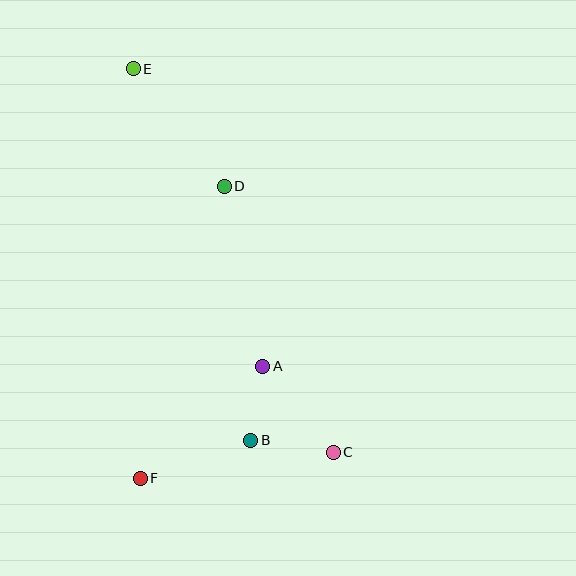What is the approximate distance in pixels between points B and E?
The distance between B and E is approximately 390 pixels.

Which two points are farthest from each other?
Points C and E are farthest from each other.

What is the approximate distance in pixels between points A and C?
The distance between A and C is approximately 111 pixels.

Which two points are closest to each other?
Points A and B are closest to each other.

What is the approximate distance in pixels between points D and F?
The distance between D and F is approximately 304 pixels.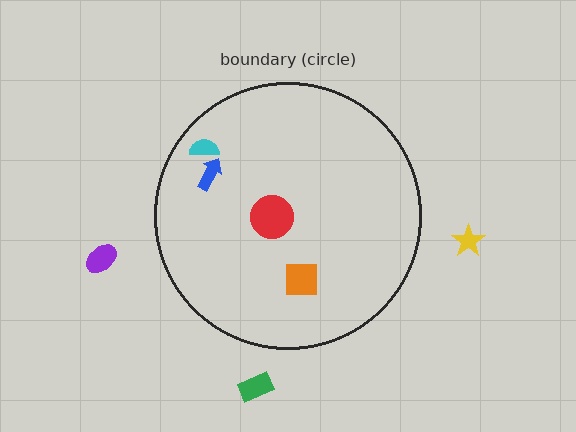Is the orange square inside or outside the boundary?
Inside.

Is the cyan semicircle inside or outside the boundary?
Inside.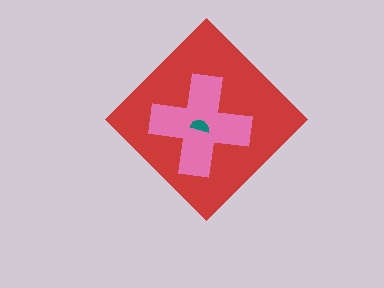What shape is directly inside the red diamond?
The pink cross.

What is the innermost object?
The teal semicircle.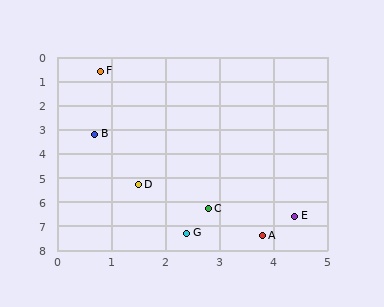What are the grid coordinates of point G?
Point G is at approximately (2.4, 7.3).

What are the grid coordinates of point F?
Point F is at approximately (0.8, 0.6).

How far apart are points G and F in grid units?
Points G and F are about 6.9 grid units apart.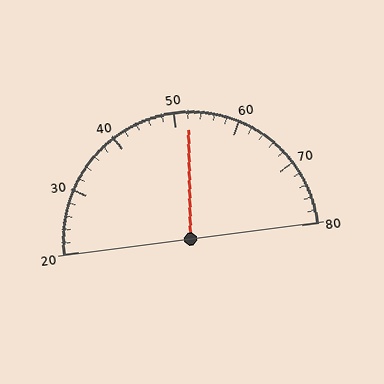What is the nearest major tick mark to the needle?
The nearest major tick mark is 50.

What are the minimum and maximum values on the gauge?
The gauge ranges from 20 to 80.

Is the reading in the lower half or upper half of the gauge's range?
The reading is in the upper half of the range (20 to 80).